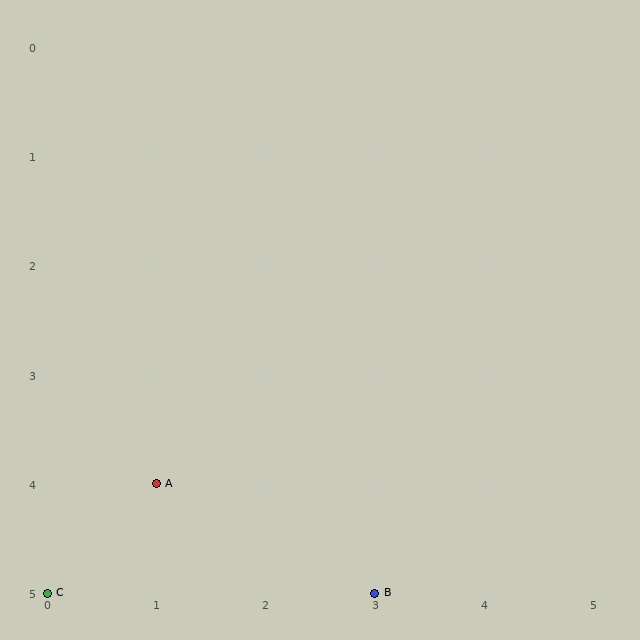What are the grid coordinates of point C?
Point C is at grid coordinates (0, 5).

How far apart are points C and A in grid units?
Points C and A are 1 column and 1 row apart (about 1.4 grid units diagonally).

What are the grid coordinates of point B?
Point B is at grid coordinates (3, 5).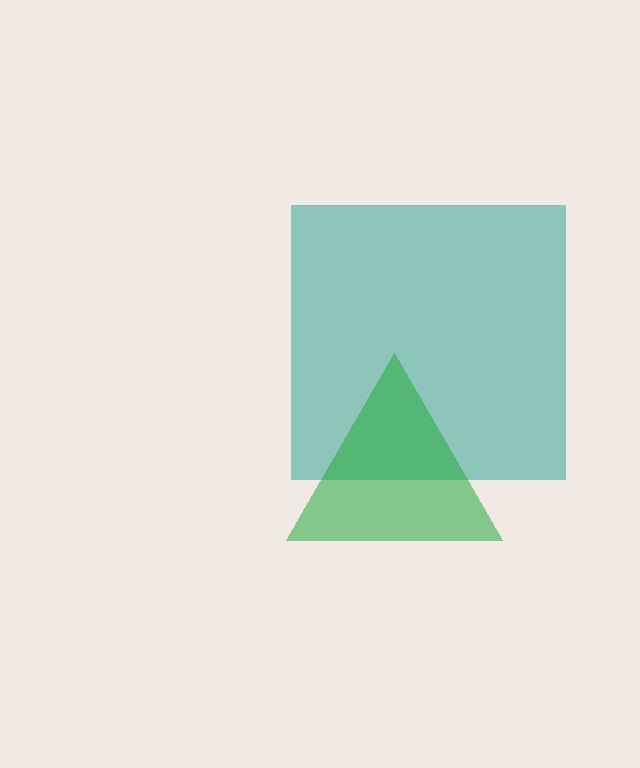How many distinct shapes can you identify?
There are 2 distinct shapes: a teal square, a green triangle.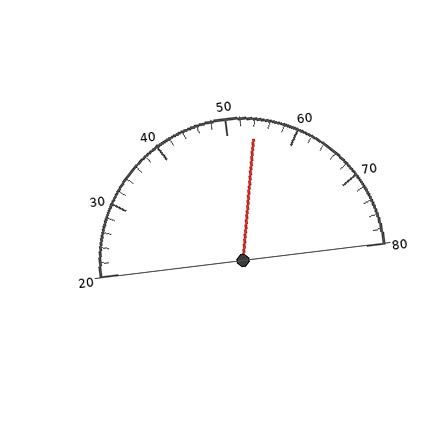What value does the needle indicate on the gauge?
The needle indicates approximately 54.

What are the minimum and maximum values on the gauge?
The gauge ranges from 20 to 80.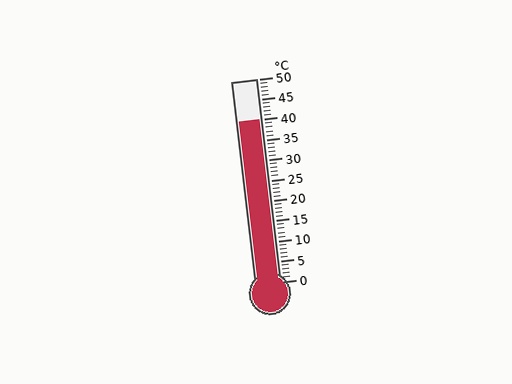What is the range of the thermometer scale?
The thermometer scale ranges from 0°C to 50°C.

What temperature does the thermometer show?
The thermometer shows approximately 40°C.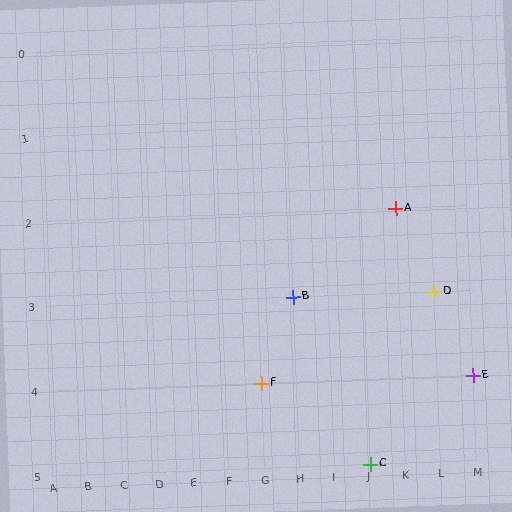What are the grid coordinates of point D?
Point D is at grid coordinates (L, 3).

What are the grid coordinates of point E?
Point E is at grid coordinates (M, 4).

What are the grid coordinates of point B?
Point B is at grid coordinates (H, 3).